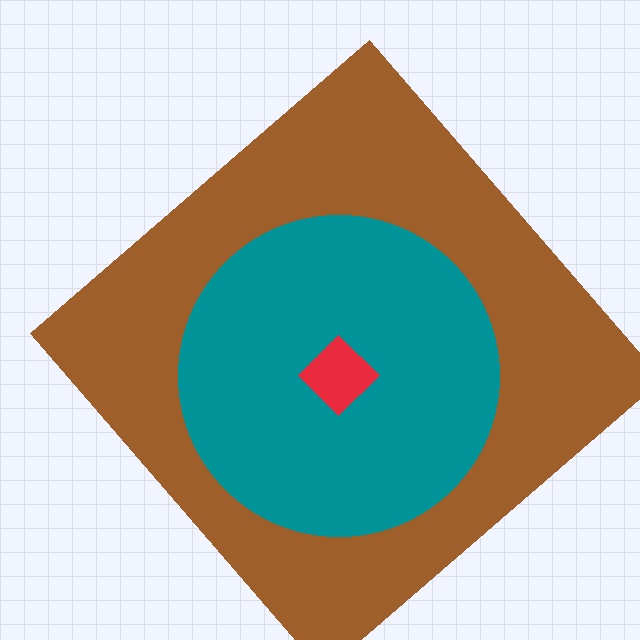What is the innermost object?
The red diamond.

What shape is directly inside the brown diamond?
The teal circle.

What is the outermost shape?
The brown diamond.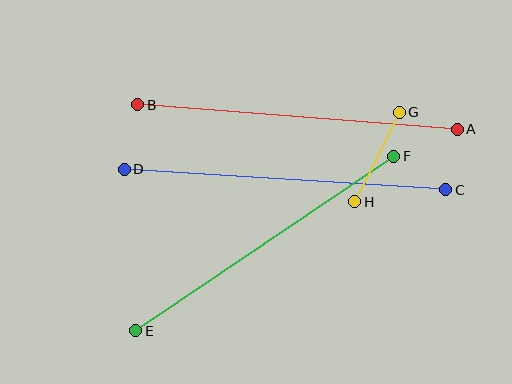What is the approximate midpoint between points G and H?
The midpoint is at approximately (377, 157) pixels.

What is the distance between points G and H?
The distance is approximately 100 pixels.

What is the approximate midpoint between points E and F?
The midpoint is at approximately (265, 244) pixels.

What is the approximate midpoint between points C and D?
The midpoint is at approximately (285, 179) pixels.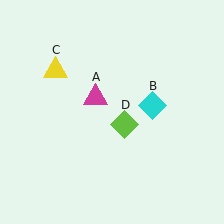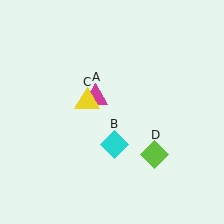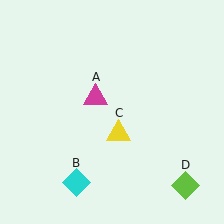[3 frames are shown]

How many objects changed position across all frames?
3 objects changed position: cyan diamond (object B), yellow triangle (object C), lime diamond (object D).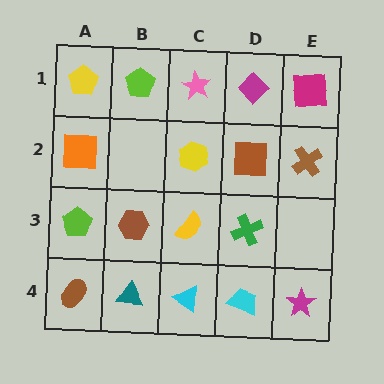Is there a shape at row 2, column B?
No, that cell is empty.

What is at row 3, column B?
A brown hexagon.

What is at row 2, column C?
A yellow hexagon.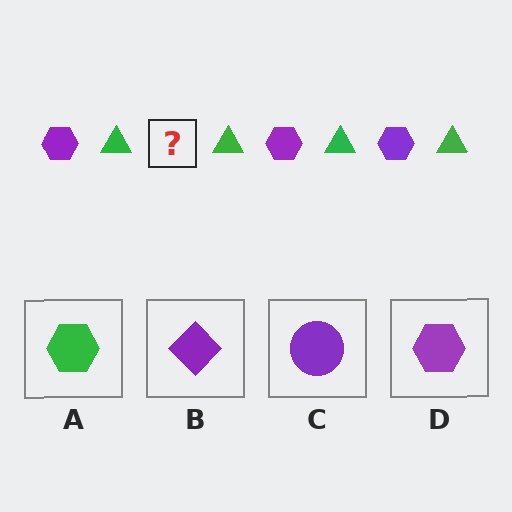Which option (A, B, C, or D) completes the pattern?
D.